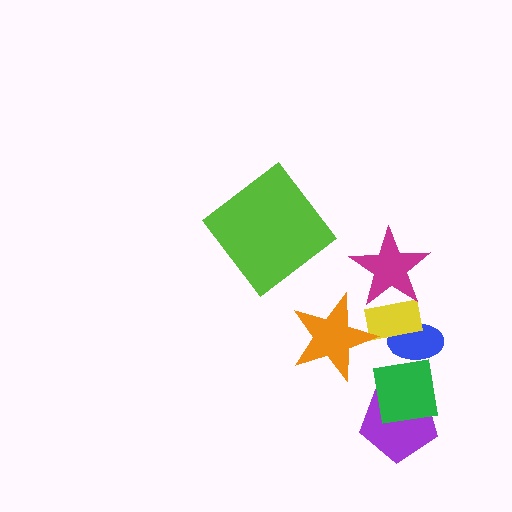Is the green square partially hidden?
Yes, it is partially covered by another shape.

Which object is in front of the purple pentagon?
The green square is in front of the purple pentagon.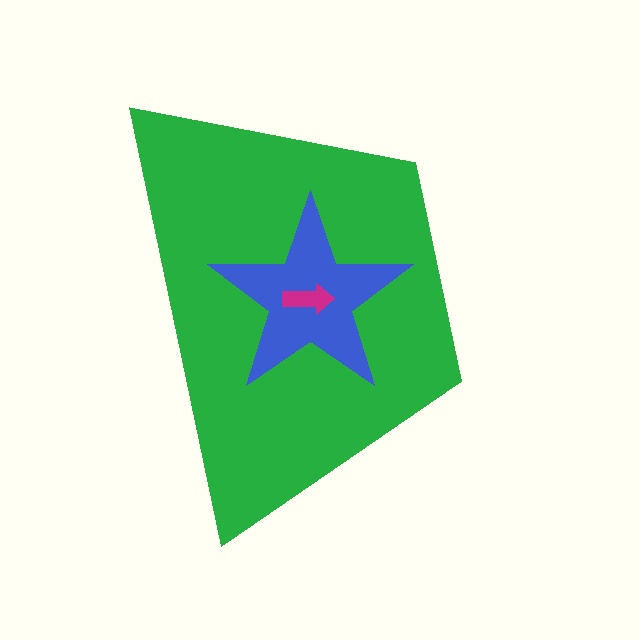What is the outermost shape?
The green trapezoid.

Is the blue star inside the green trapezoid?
Yes.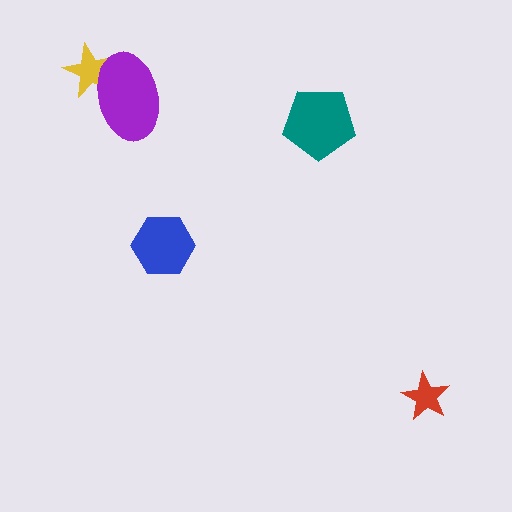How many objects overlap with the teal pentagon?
0 objects overlap with the teal pentagon.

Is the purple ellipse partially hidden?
No, no other shape covers it.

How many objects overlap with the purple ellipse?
1 object overlaps with the purple ellipse.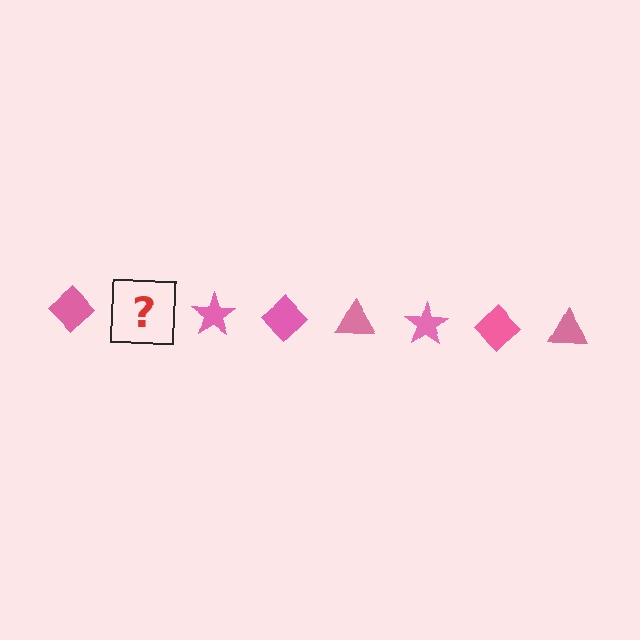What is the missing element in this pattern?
The missing element is a pink triangle.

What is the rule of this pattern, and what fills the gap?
The rule is that the pattern cycles through diamond, triangle, star shapes in pink. The gap should be filled with a pink triangle.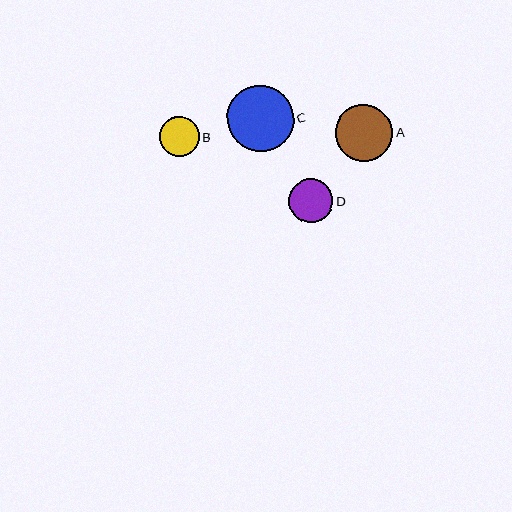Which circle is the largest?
Circle C is the largest with a size of approximately 66 pixels.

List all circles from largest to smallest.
From largest to smallest: C, A, D, B.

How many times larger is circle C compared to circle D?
Circle C is approximately 1.5 times the size of circle D.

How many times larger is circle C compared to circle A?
Circle C is approximately 1.2 times the size of circle A.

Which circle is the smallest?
Circle B is the smallest with a size of approximately 40 pixels.